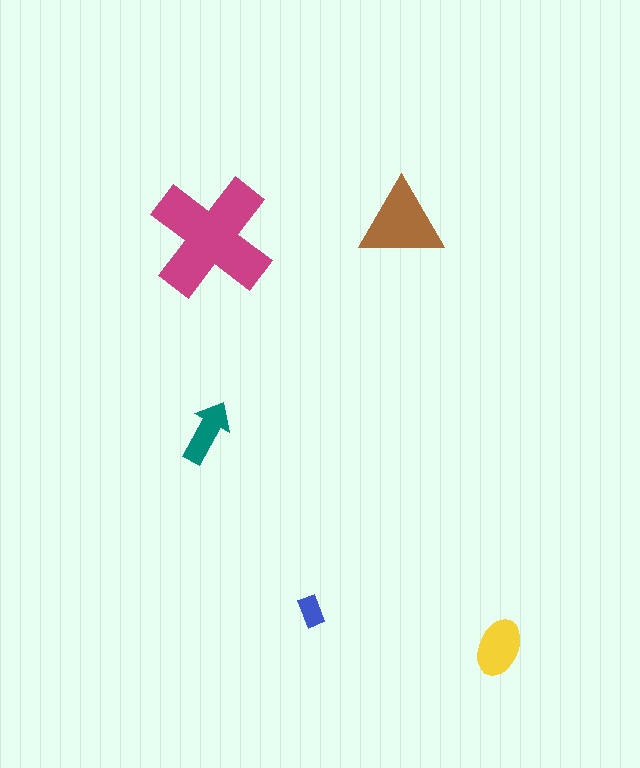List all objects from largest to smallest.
The magenta cross, the brown triangle, the yellow ellipse, the teal arrow, the blue rectangle.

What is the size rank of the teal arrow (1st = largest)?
4th.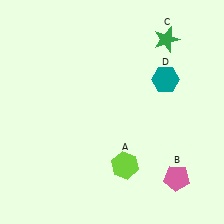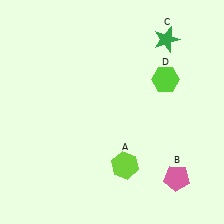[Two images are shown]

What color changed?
The hexagon (D) changed from teal in Image 1 to lime in Image 2.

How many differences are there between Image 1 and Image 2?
There is 1 difference between the two images.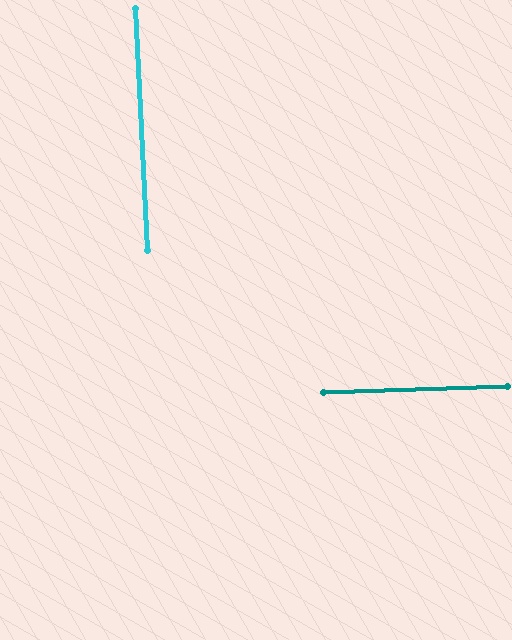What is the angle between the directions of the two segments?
Approximately 89 degrees.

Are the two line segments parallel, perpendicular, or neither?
Perpendicular — they meet at approximately 89°.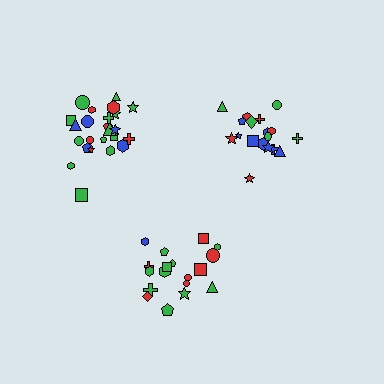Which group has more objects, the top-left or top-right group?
The top-left group.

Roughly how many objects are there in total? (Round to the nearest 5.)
Roughly 60 objects in total.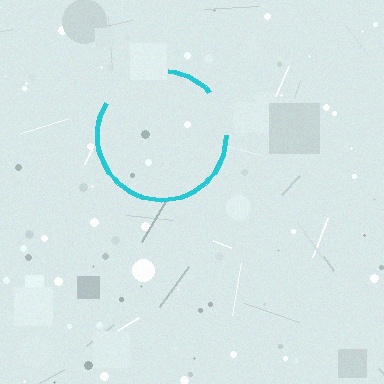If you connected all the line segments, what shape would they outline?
They would outline a circle.